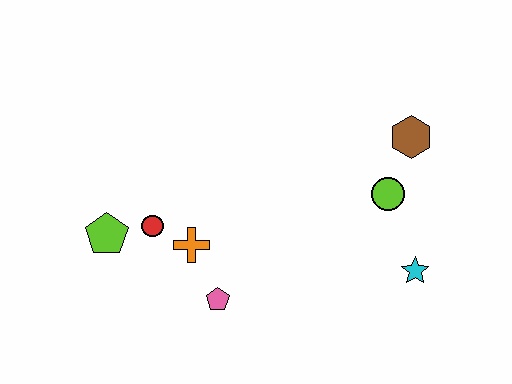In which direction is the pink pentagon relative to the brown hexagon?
The pink pentagon is to the left of the brown hexagon.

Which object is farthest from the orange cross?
The brown hexagon is farthest from the orange cross.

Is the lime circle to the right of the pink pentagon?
Yes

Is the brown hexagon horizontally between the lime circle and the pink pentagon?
No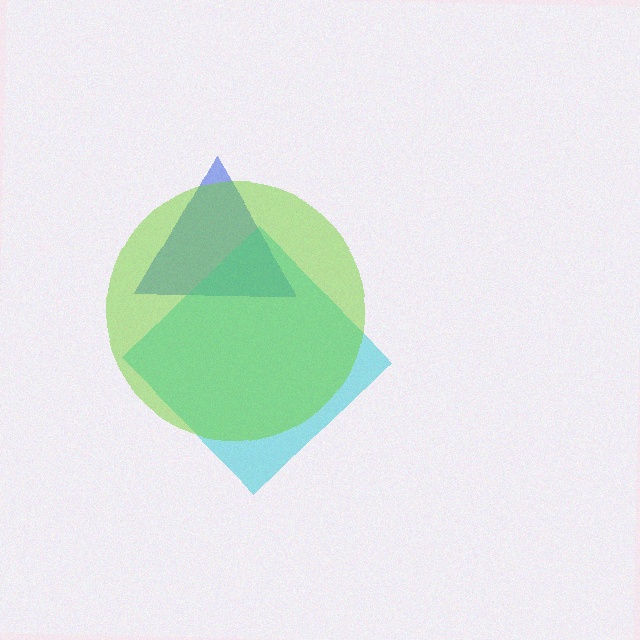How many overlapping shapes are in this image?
There are 3 overlapping shapes in the image.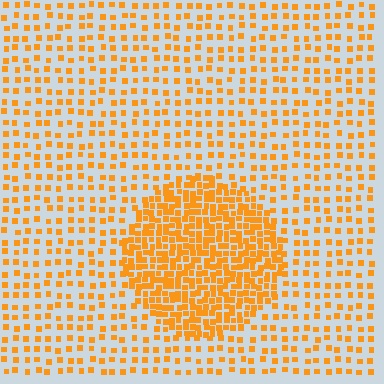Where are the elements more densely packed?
The elements are more densely packed inside the circle boundary.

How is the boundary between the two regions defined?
The boundary is defined by a change in element density (approximately 2.5x ratio). All elements are the same color, size, and shape.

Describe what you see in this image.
The image contains small orange elements arranged at two different densities. A circle-shaped region is visible where the elements are more densely packed than the surrounding area.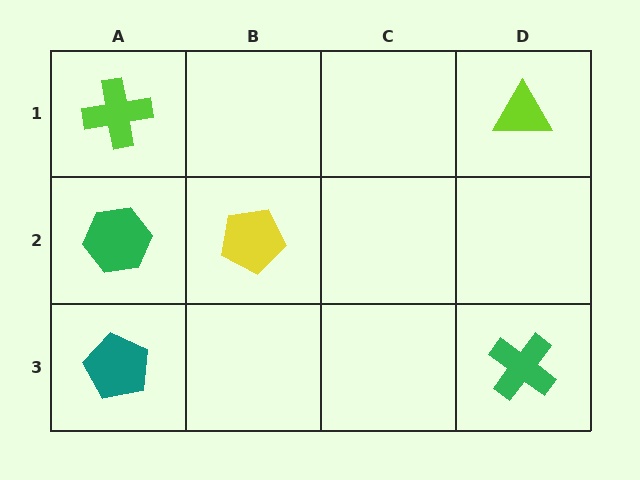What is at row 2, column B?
A yellow pentagon.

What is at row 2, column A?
A green hexagon.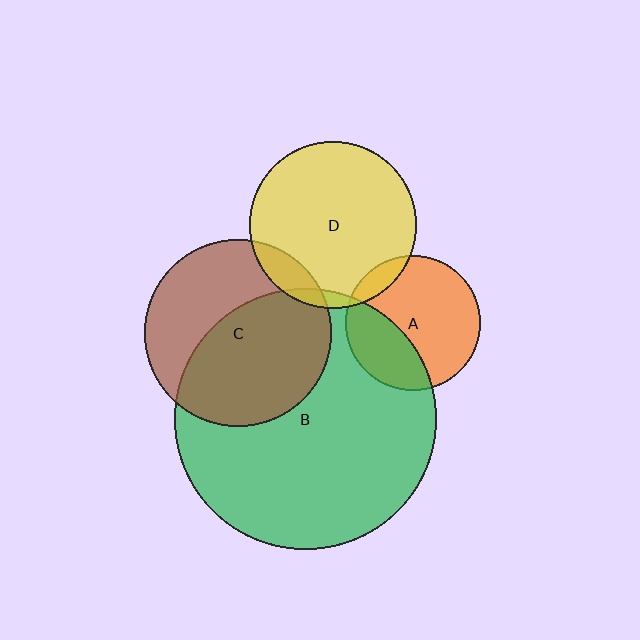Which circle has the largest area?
Circle B (green).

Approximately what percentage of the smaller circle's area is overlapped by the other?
Approximately 10%.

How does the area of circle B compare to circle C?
Approximately 2.0 times.